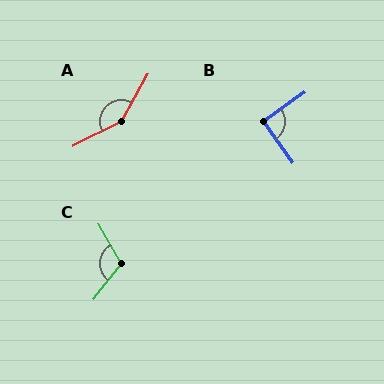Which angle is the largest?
A, at approximately 147 degrees.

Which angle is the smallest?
B, at approximately 90 degrees.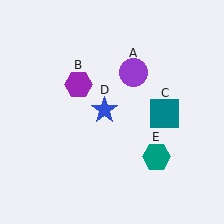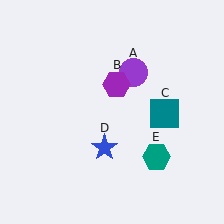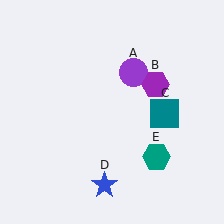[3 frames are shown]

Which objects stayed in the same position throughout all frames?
Purple circle (object A) and teal square (object C) and teal hexagon (object E) remained stationary.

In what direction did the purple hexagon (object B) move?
The purple hexagon (object B) moved right.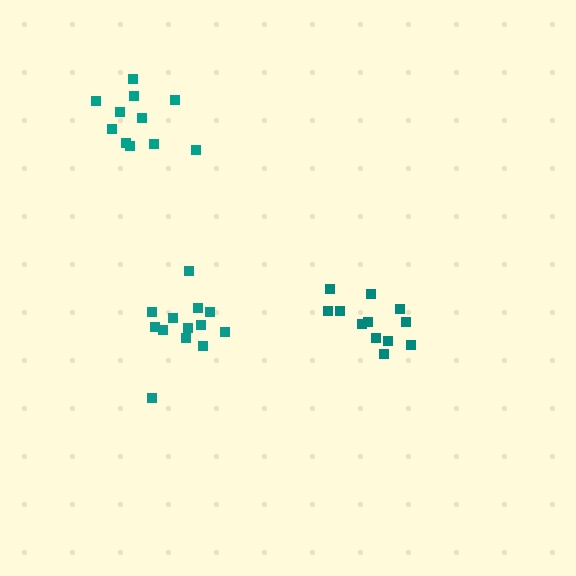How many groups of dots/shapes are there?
There are 3 groups.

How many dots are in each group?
Group 1: 13 dots, Group 2: 12 dots, Group 3: 11 dots (36 total).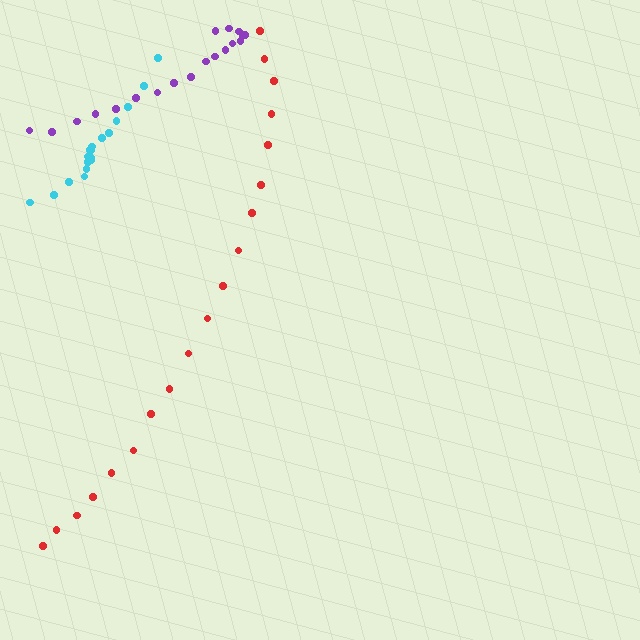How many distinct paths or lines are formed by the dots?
There are 3 distinct paths.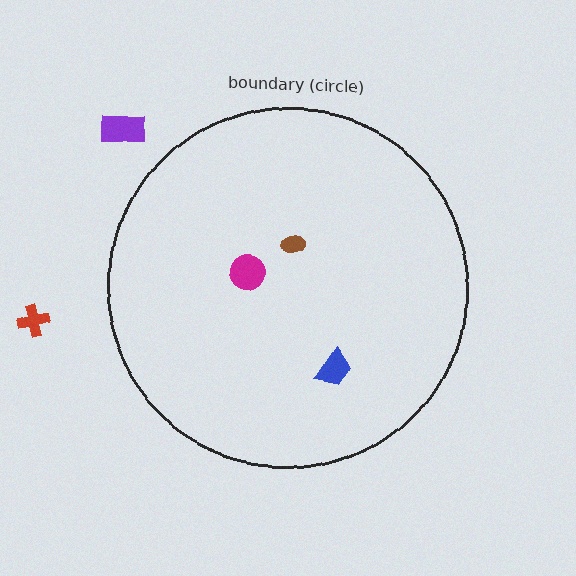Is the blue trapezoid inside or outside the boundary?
Inside.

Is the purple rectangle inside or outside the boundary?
Outside.